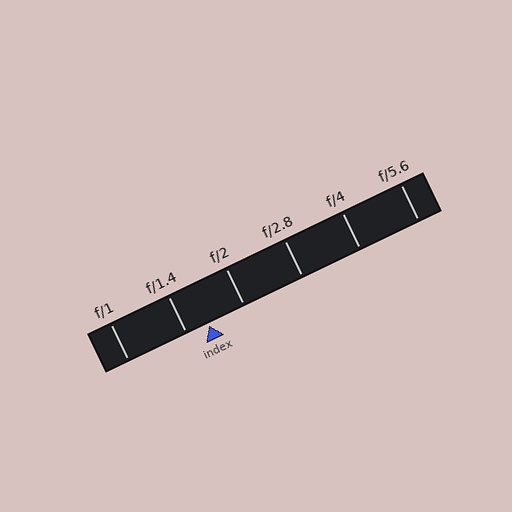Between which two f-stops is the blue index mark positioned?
The index mark is between f/1.4 and f/2.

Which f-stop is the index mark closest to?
The index mark is closest to f/1.4.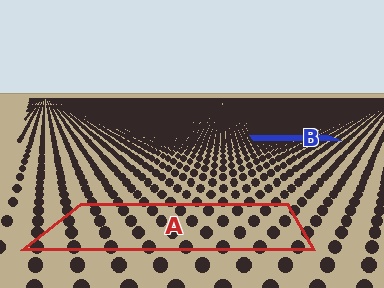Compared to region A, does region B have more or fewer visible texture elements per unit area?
Region B has more texture elements per unit area — they are packed more densely because it is farther away.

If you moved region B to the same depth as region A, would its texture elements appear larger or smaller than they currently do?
They would appear larger. At a closer depth, the same texture elements are projected at a bigger on-screen size.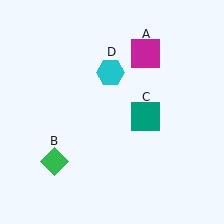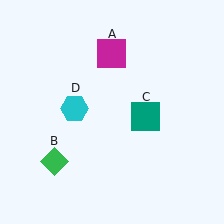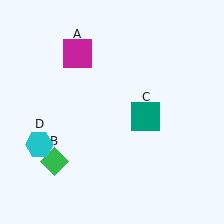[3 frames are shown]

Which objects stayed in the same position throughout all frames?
Green diamond (object B) and teal square (object C) remained stationary.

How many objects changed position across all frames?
2 objects changed position: magenta square (object A), cyan hexagon (object D).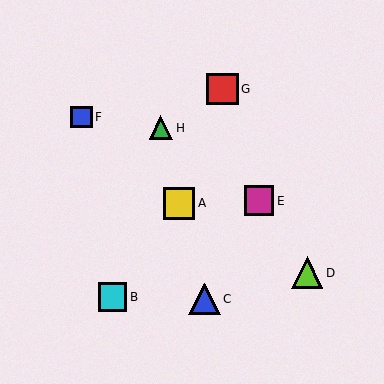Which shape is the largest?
The blue triangle (labeled C) is the largest.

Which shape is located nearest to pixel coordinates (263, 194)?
The magenta square (labeled E) at (259, 201) is nearest to that location.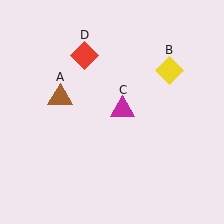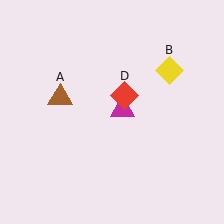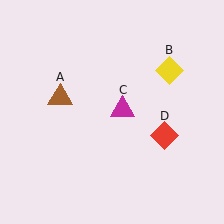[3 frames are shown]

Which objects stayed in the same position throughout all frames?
Brown triangle (object A) and yellow diamond (object B) and magenta triangle (object C) remained stationary.